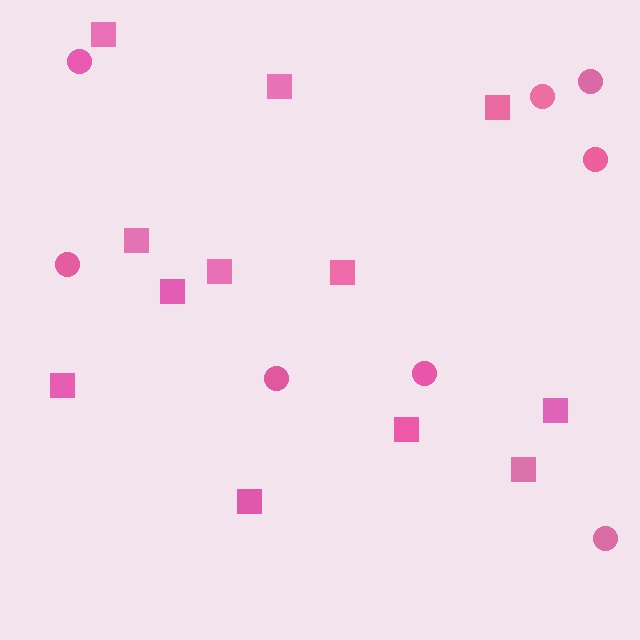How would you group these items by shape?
There are 2 groups: one group of circles (8) and one group of squares (12).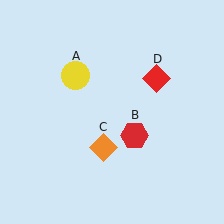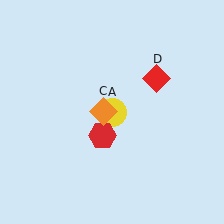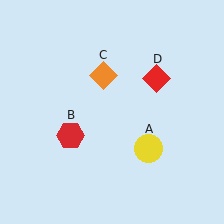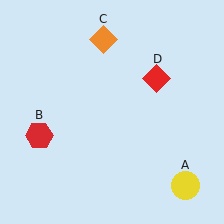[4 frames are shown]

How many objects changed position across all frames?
3 objects changed position: yellow circle (object A), red hexagon (object B), orange diamond (object C).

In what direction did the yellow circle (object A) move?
The yellow circle (object A) moved down and to the right.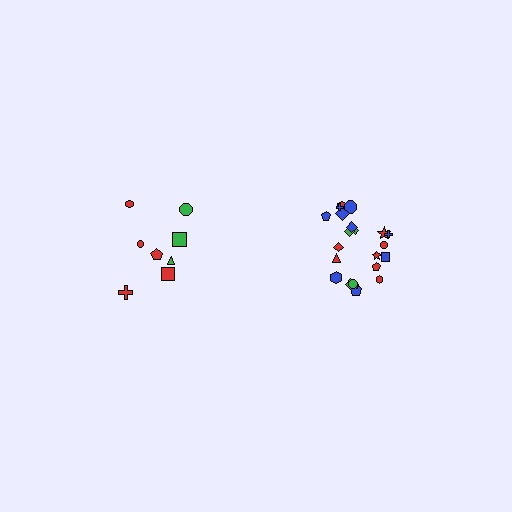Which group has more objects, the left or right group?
The right group.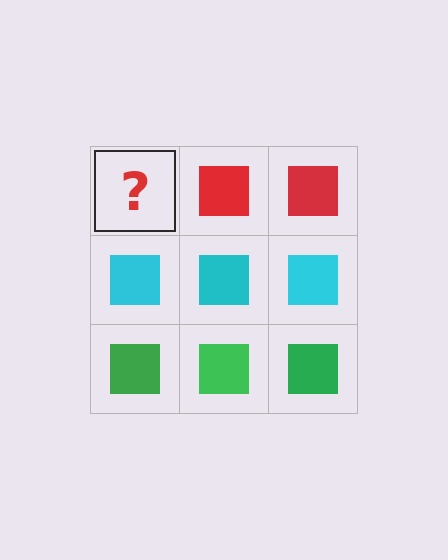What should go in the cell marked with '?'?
The missing cell should contain a red square.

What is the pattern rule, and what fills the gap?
The rule is that each row has a consistent color. The gap should be filled with a red square.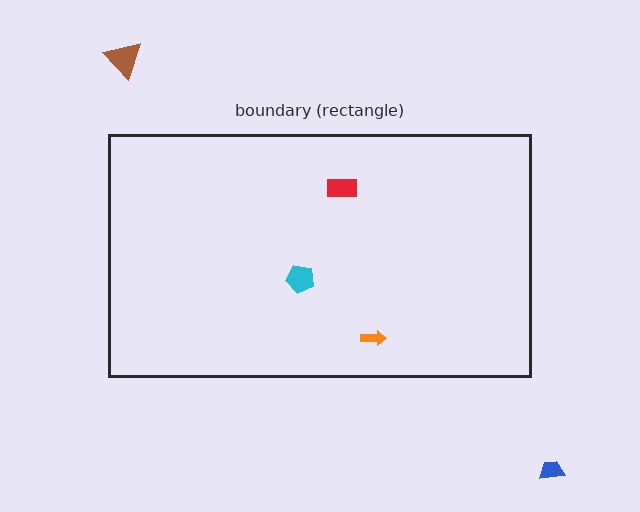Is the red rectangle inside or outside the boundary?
Inside.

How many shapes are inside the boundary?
3 inside, 2 outside.